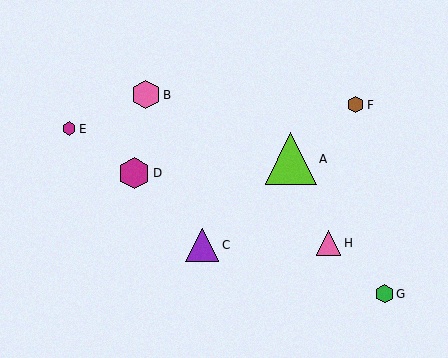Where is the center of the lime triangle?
The center of the lime triangle is at (291, 159).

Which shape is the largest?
The lime triangle (labeled A) is the largest.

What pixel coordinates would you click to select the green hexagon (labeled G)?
Click at (384, 294) to select the green hexagon G.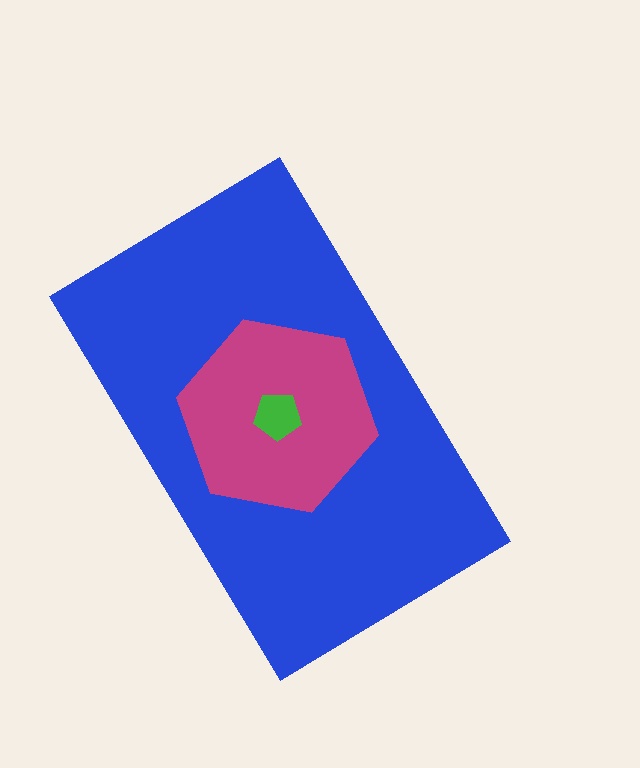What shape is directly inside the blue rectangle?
The magenta hexagon.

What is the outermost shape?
The blue rectangle.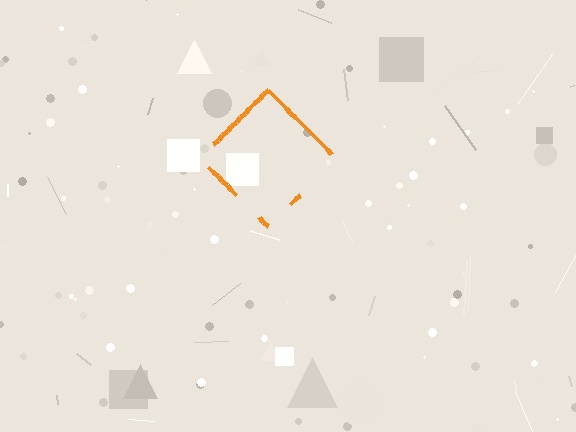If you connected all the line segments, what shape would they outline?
They would outline a diamond.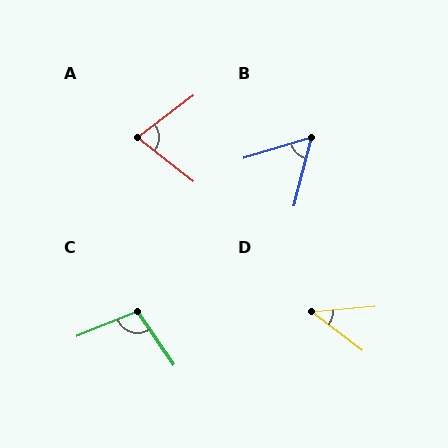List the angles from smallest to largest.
D (42°), B (59°), A (75°), C (102°).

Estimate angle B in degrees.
Approximately 59 degrees.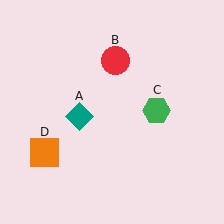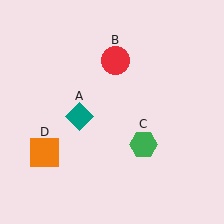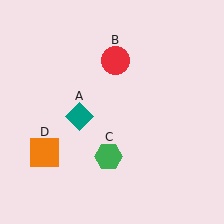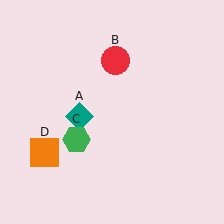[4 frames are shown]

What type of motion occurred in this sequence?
The green hexagon (object C) rotated clockwise around the center of the scene.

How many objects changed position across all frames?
1 object changed position: green hexagon (object C).